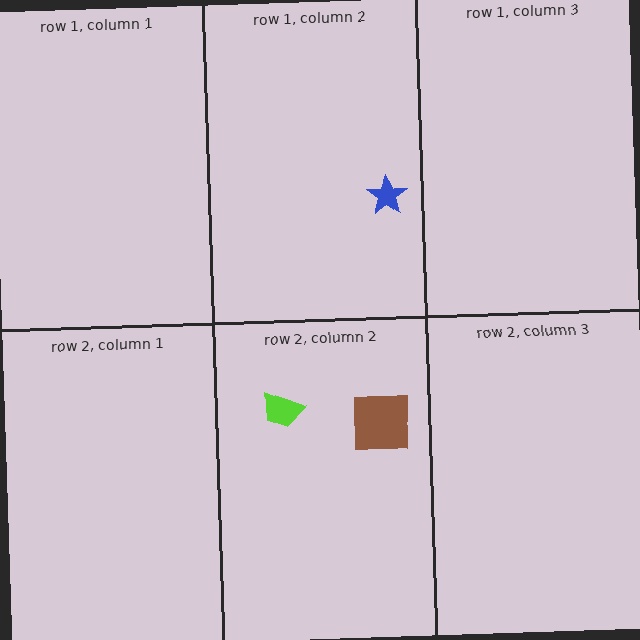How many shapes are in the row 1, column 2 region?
1.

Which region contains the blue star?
The row 1, column 2 region.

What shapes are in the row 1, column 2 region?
The blue star.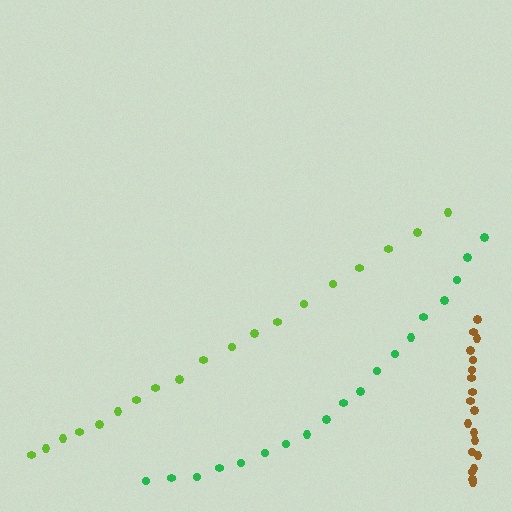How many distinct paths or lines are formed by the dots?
There are 3 distinct paths.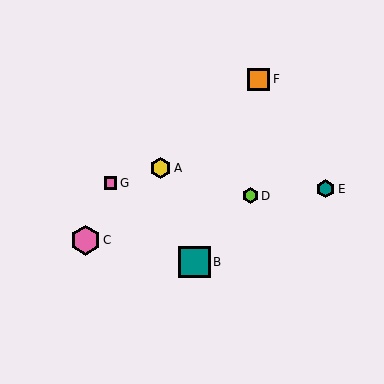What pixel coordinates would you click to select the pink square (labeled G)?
Click at (110, 183) to select the pink square G.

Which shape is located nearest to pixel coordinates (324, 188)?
The teal hexagon (labeled E) at (326, 189) is nearest to that location.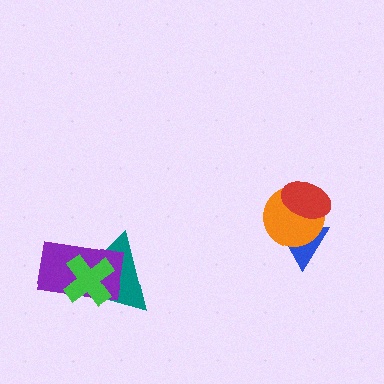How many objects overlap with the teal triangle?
2 objects overlap with the teal triangle.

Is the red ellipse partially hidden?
No, no other shape covers it.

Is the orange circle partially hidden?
Yes, it is partially covered by another shape.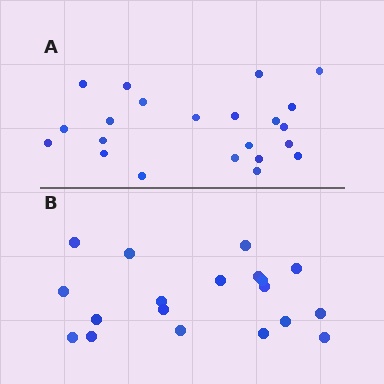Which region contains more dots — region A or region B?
Region A (the top region) has more dots.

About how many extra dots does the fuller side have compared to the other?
Region A has just a few more — roughly 2 or 3 more dots than region B.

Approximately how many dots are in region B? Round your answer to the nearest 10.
About 20 dots. (The exact count is 19, which rounds to 20.)